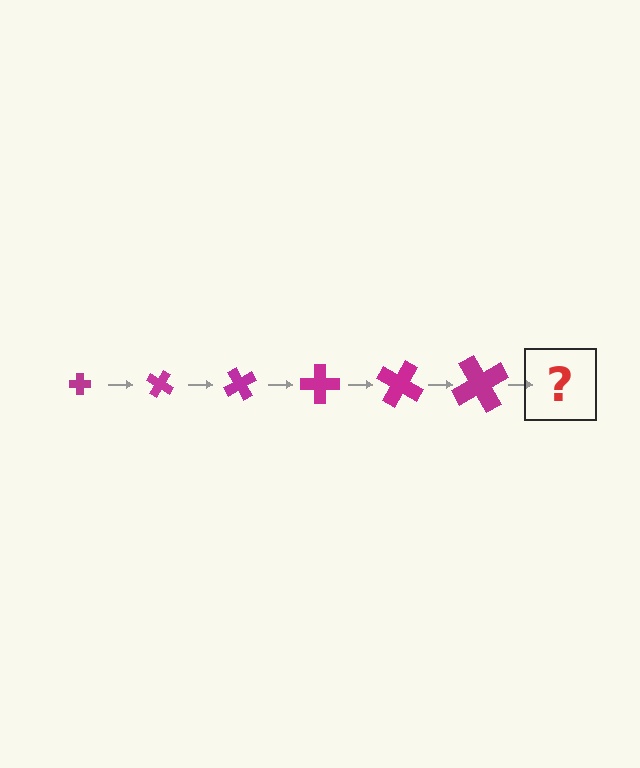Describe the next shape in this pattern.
It should be a cross, larger than the previous one and rotated 180 degrees from the start.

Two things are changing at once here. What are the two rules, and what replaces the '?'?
The two rules are that the cross grows larger each step and it rotates 30 degrees each step. The '?' should be a cross, larger than the previous one and rotated 180 degrees from the start.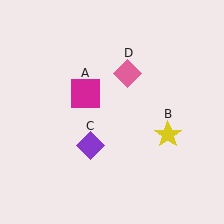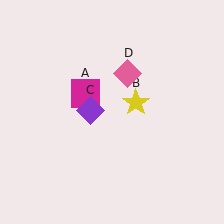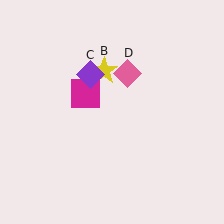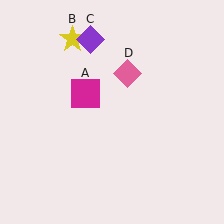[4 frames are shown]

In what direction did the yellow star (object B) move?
The yellow star (object B) moved up and to the left.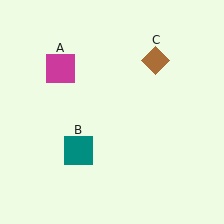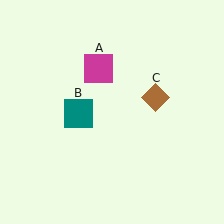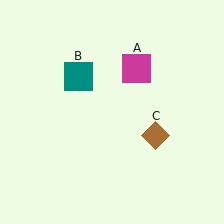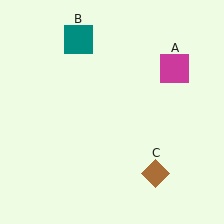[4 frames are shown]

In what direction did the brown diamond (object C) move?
The brown diamond (object C) moved down.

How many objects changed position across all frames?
3 objects changed position: magenta square (object A), teal square (object B), brown diamond (object C).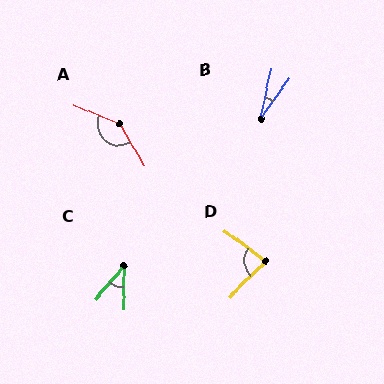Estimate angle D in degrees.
Approximately 81 degrees.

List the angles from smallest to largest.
B (24°), C (40°), D (81°), A (142°).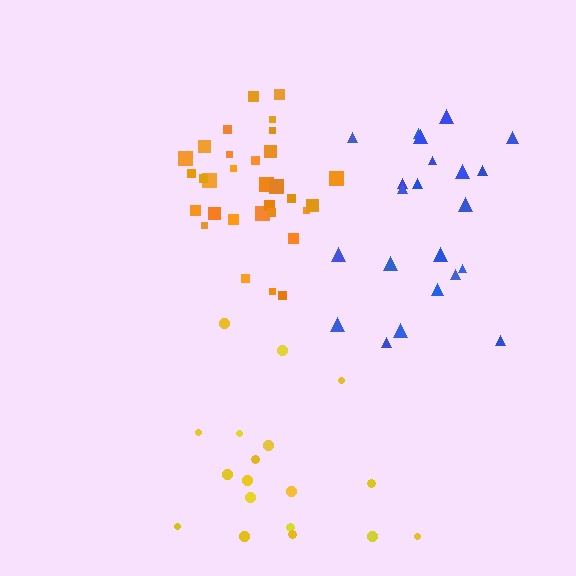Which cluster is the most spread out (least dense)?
Yellow.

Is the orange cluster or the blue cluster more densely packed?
Orange.